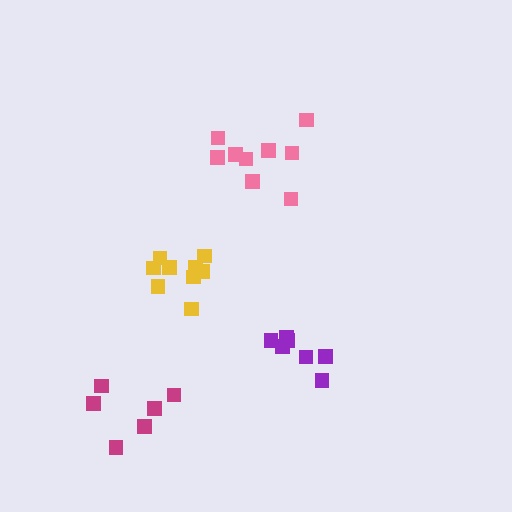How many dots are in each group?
Group 1: 6 dots, Group 2: 9 dots, Group 3: 9 dots, Group 4: 7 dots (31 total).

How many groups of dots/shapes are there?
There are 4 groups.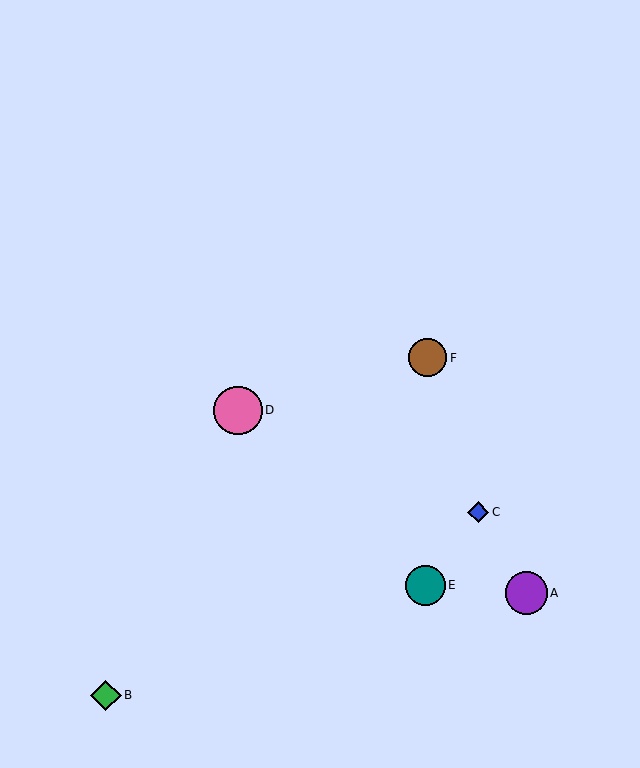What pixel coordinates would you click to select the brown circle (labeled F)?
Click at (428, 358) to select the brown circle F.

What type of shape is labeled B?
Shape B is a green diamond.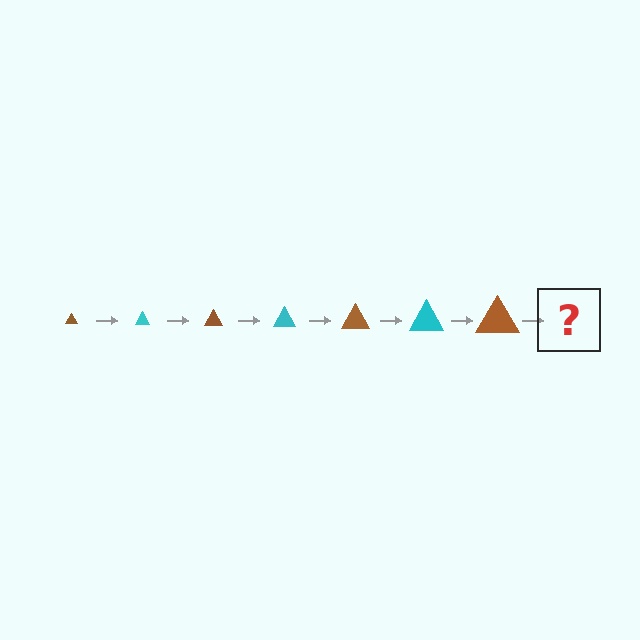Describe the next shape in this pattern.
It should be a cyan triangle, larger than the previous one.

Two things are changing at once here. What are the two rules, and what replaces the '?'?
The two rules are that the triangle grows larger each step and the color cycles through brown and cyan. The '?' should be a cyan triangle, larger than the previous one.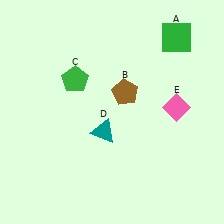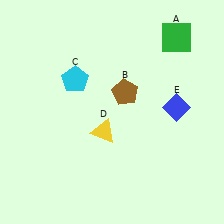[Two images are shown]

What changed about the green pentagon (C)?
In Image 1, C is green. In Image 2, it changed to cyan.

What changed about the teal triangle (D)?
In Image 1, D is teal. In Image 2, it changed to yellow.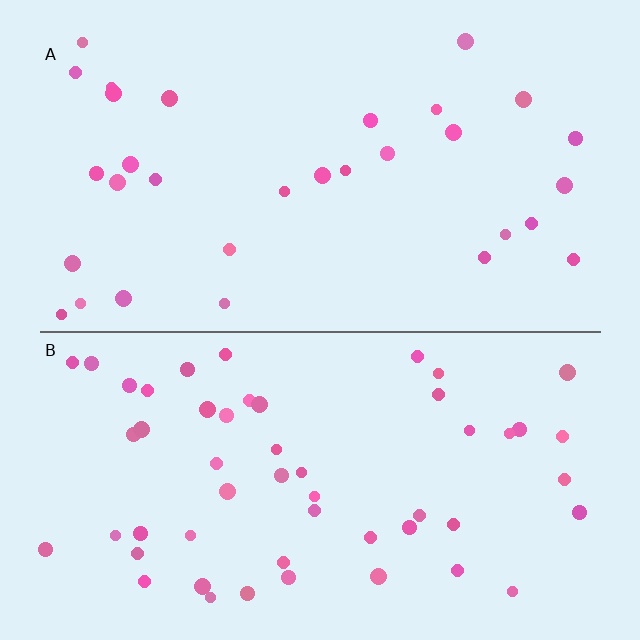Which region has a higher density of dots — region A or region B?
B (the bottom).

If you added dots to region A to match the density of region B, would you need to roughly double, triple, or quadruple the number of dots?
Approximately double.